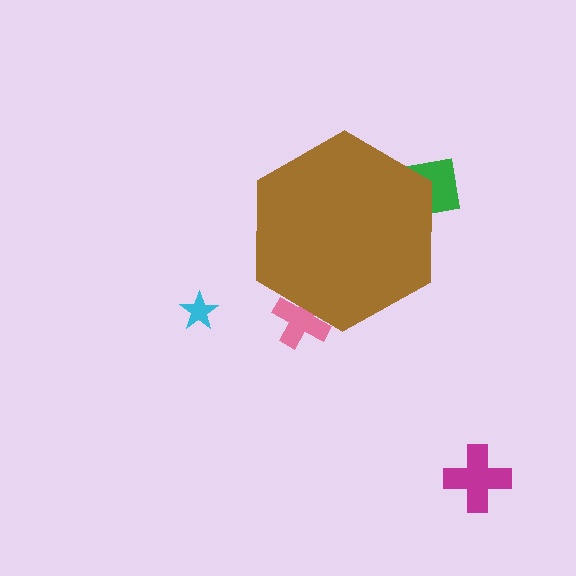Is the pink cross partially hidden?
Yes, the pink cross is partially hidden behind the brown hexagon.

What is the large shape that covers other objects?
A brown hexagon.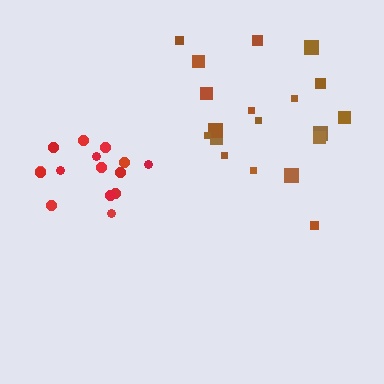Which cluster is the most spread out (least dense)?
Brown.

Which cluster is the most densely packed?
Red.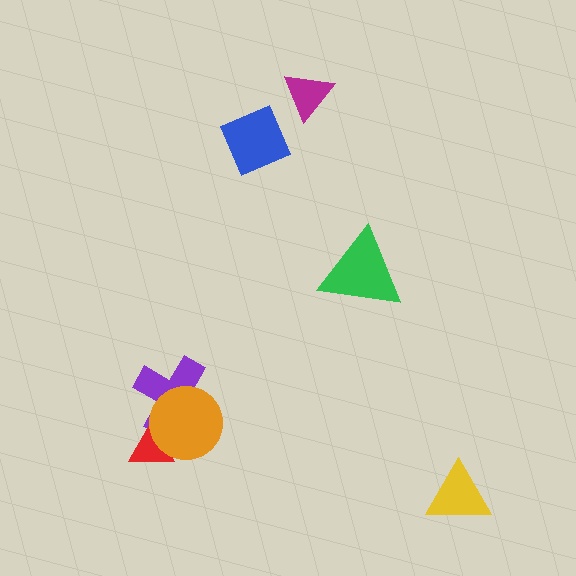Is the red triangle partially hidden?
Yes, it is partially covered by another shape.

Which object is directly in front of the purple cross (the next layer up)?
The red triangle is directly in front of the purple cross.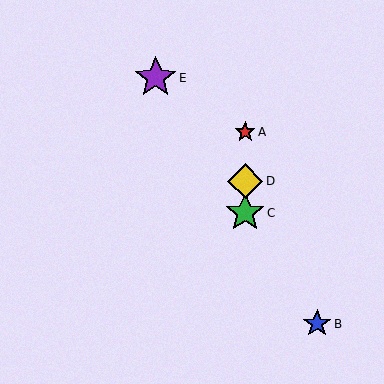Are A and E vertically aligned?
No, A is at x≈245 and E is at x≈156.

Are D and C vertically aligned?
Yes, both are at x≈245.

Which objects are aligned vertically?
Objects A, C, D are aligned vertically.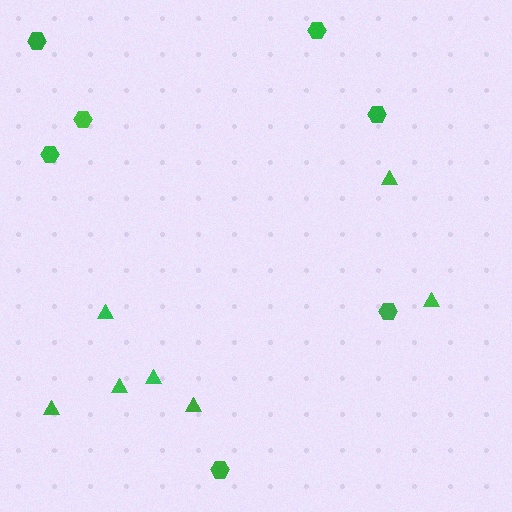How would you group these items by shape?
There are 2 groups: one group of triangles (7) and one group of hexagons (7).